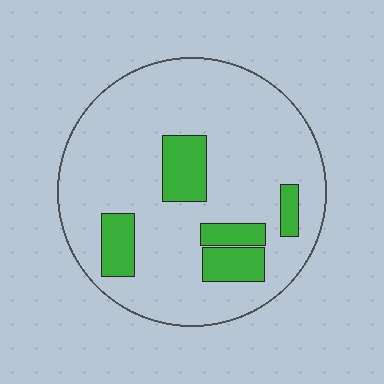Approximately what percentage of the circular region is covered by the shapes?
Approximately 15%.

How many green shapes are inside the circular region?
5.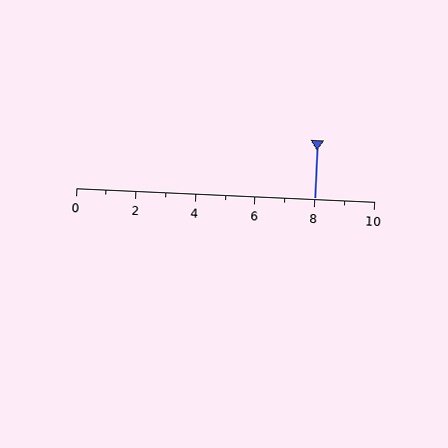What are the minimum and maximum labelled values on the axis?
The axis runs from 0 to 10.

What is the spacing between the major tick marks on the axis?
The major ticks are spaced 2 apart.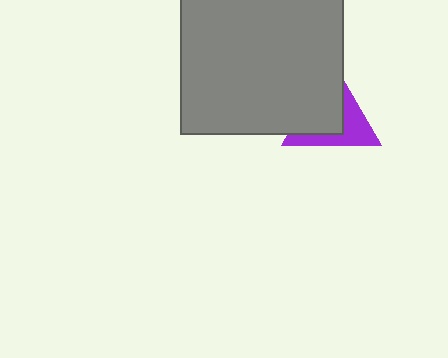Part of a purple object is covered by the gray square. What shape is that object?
It is a triangle.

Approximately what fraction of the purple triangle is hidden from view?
Roughly 57% of the purple triangle is hidden behind the gray square.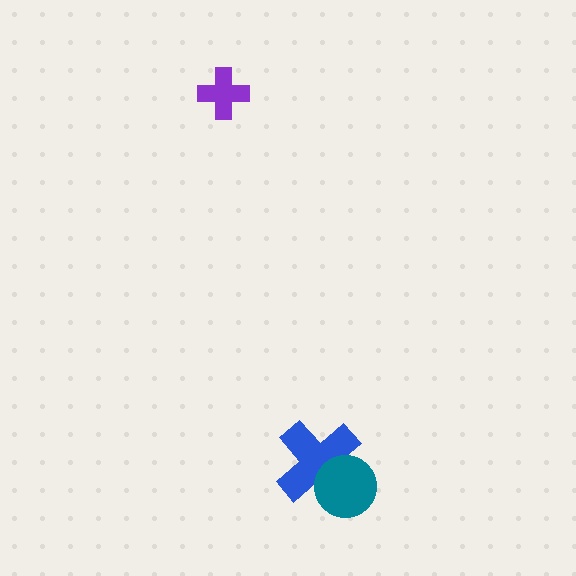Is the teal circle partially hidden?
No, no other shape covers it.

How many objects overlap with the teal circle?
1 object overlaps with the teal circle.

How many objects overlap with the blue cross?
1 object overlaps with the blue cross.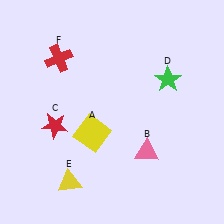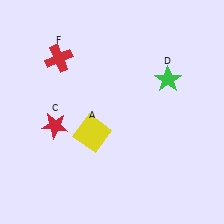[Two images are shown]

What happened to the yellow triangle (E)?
The yellow triangle (E) was removed in Image 2. It was in the bottom-left area of Image 1.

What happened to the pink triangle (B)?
The pink triangle (B) was removed in Image 2. It was in the bottom-right area of Image 1.